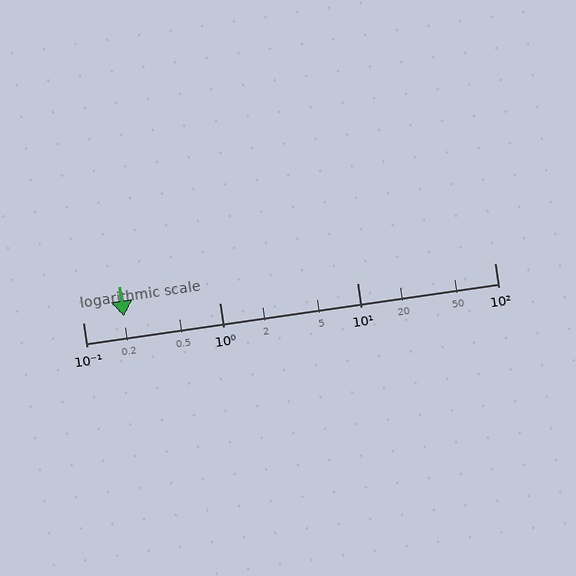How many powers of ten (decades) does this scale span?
The scale spans 3 decades, from 0.1 to 100.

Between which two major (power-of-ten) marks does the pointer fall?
The pointer is between 0.1 and 1.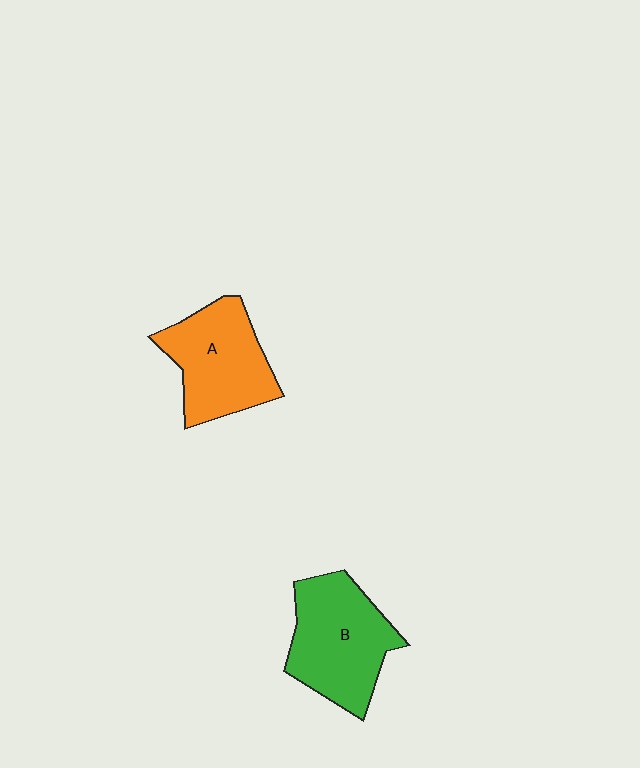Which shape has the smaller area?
Shape A (orange).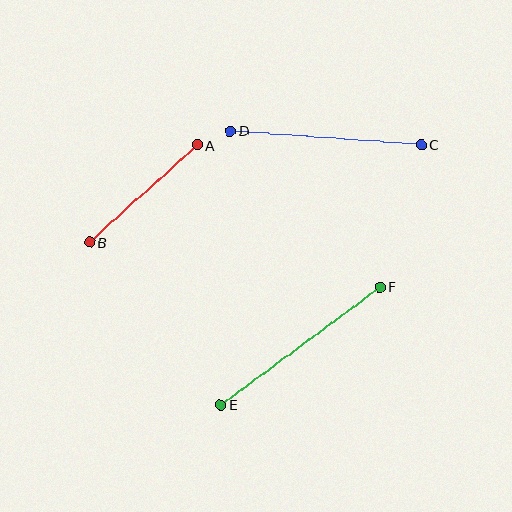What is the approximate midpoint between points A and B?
The midpoint is at approximately (143, 194) pixels.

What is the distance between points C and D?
The distance is approximately 192 pixels.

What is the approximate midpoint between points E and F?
The midpoint is at approximately (300, 346) pixels.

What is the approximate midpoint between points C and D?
The midpoint is at approximately (326, 138) pixels.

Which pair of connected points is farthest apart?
Points E and F are farthest apart.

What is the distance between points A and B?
The distance is approximately 145 pixels.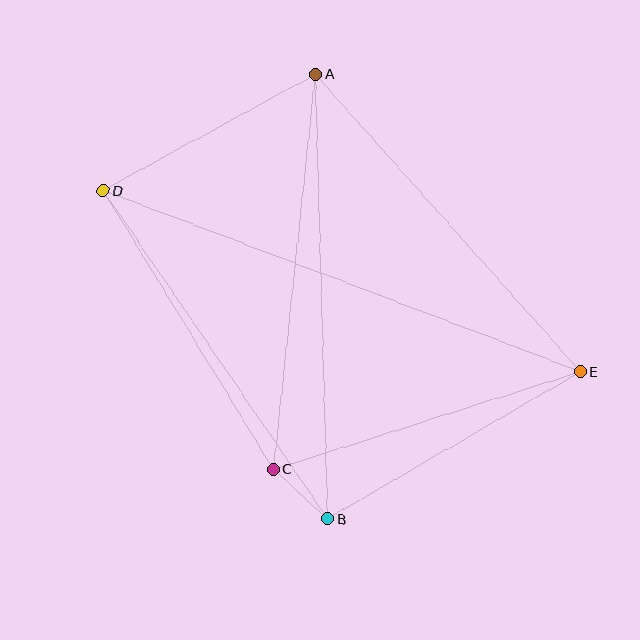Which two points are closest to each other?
Points B and C are closest to each other.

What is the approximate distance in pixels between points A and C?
The distance between A and C is approximately 398 pixels.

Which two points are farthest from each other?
Points D and E are farthest from each other.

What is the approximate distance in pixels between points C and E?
The distance between C and E is approximately 322 pixels.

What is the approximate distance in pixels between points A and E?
The distance between A and E is approximately 399 pixels.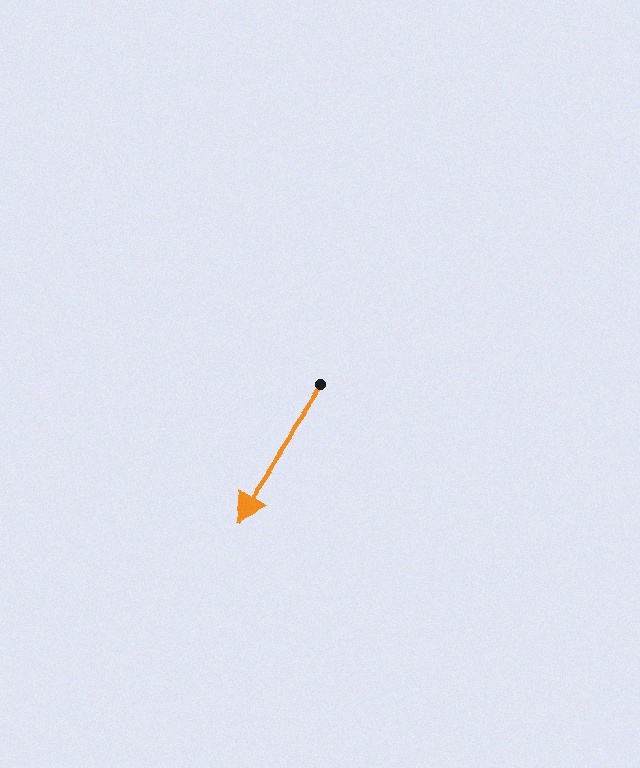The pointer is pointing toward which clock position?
Roughly 7 o'clock.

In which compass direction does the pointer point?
Southwest.